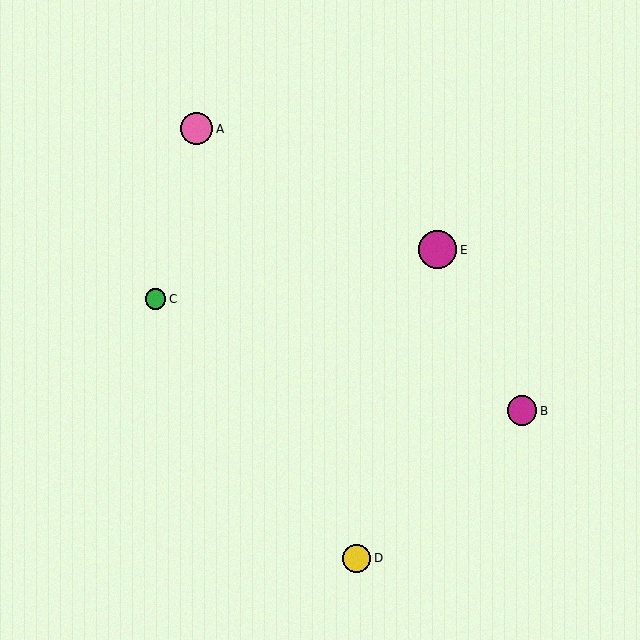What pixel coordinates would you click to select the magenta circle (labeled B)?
Click at (522, 411) to select the magenta circle B.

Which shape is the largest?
The magenta circle (labeled E) is the largest.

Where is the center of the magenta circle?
The center of the magenta circle is at (438, 250).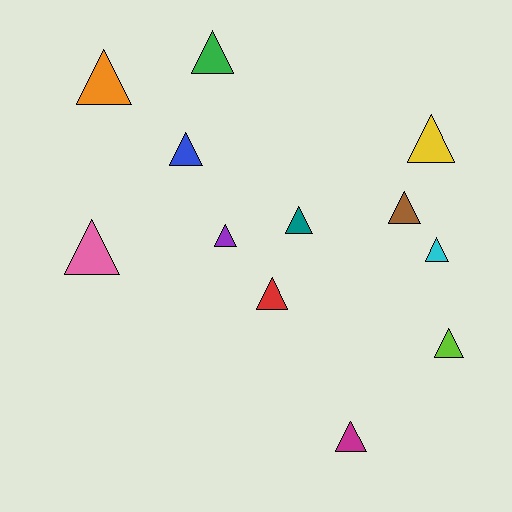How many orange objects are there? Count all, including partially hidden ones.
There is 1 orange object.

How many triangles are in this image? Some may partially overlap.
There are 12 triangles.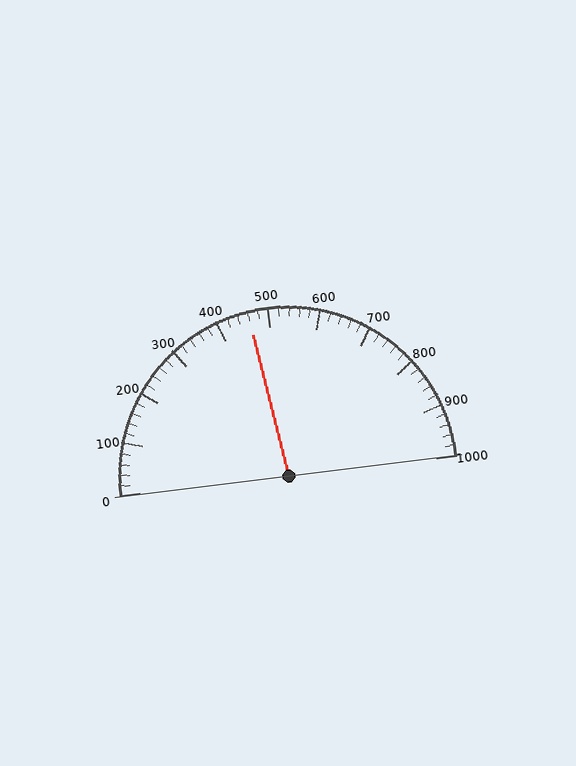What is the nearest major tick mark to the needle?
The nearest major tick mark is 500.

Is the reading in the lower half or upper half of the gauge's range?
The reading is in the lower half of the range (0 to 1000).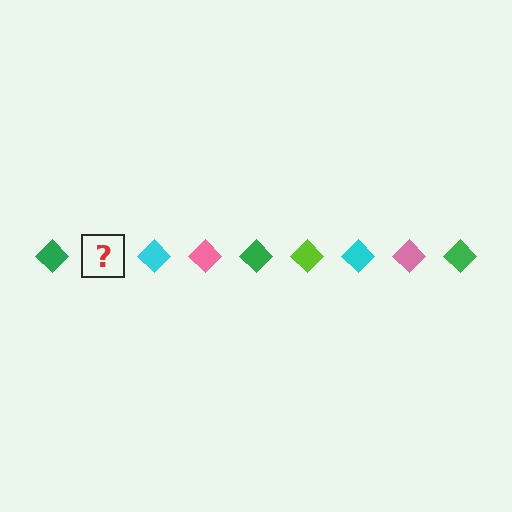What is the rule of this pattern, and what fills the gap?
The rule is that the pattern cycles through green, lime, cyan, pink diamonds. The gap should be filled with a lime diamond.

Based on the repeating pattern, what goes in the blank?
The blank should be a lime diamond.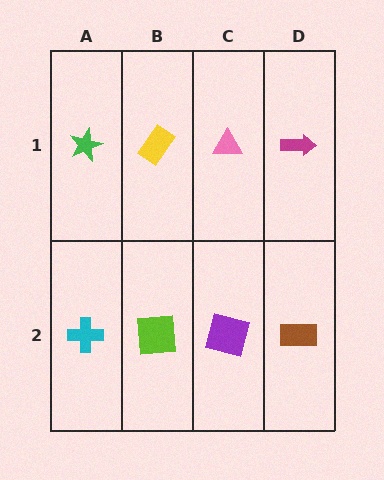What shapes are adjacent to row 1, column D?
A brown rectangle (row 2, column D), a pink triangle (row 1, column C).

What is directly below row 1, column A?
A cyan cross.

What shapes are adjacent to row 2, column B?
A yellow rectangle (row 1, column B), a cyan cross (row 2, column A), a purple square (row 2, column C).